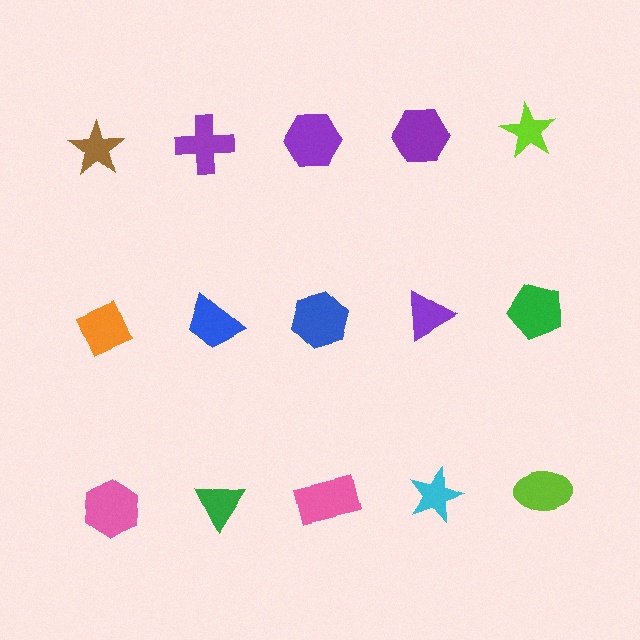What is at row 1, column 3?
A purple hexagon.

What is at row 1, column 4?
A purple hexagon.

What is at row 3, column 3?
A pink rectangle.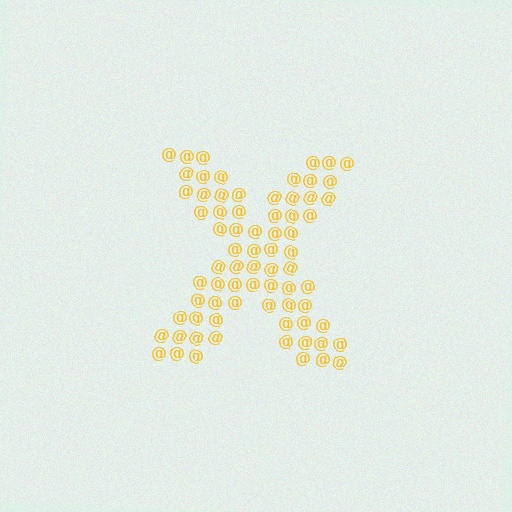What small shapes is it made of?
It is made of small at signs.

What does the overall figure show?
The overall figure shows the letter X.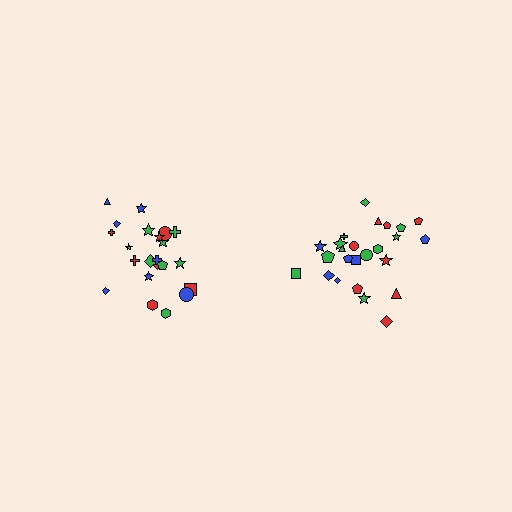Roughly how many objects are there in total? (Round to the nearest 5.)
Roughly 45 objects in total.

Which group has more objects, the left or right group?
The right group.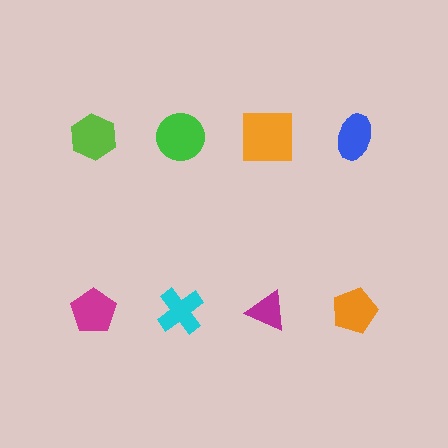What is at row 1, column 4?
A blue ellipse.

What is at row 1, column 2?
A green circle.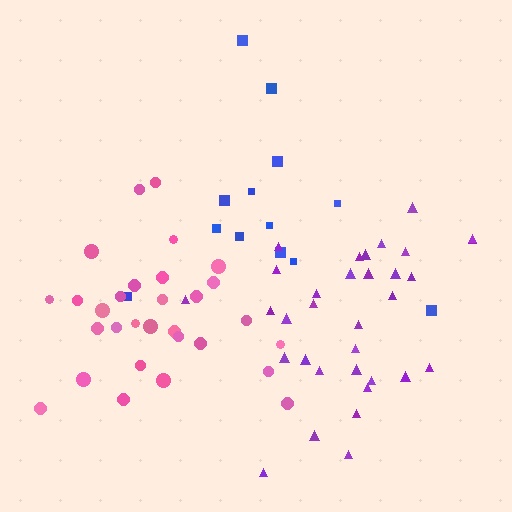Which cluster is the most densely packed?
Pink.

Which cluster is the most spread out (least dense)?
Blue.